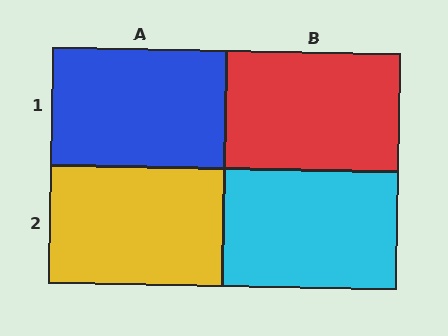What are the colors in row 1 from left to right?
Blue, red.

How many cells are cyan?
1 cell is cyan.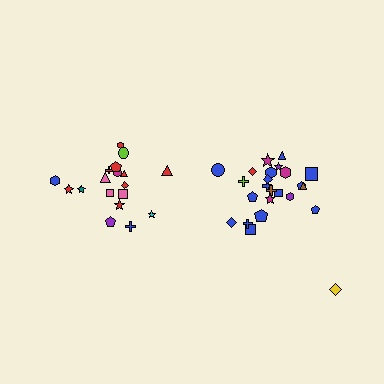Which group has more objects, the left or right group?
The right group.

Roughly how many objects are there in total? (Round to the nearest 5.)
Roughly 45 objects in total.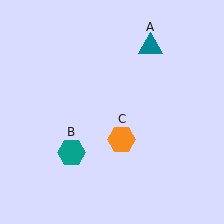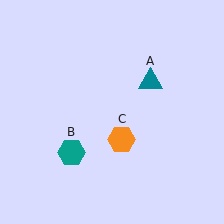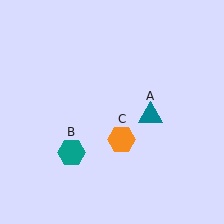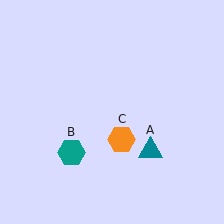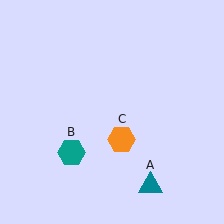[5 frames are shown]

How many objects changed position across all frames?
1 object changed position: teal triangle (object A).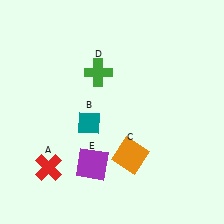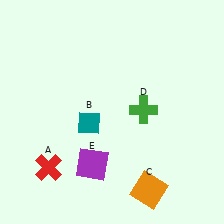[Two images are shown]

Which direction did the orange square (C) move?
The orange square (C) moved down.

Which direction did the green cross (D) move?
The green cross (D) moved right.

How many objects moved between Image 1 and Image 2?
2 objects moved between the two images.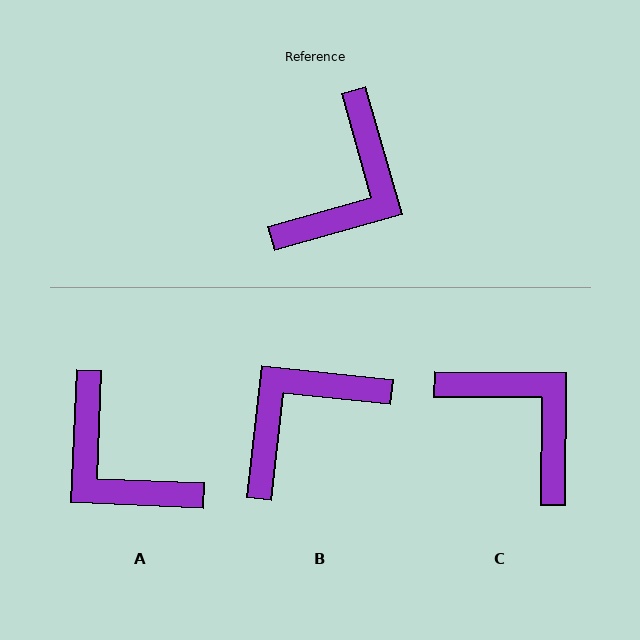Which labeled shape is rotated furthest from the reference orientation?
B, about 158 degrees away.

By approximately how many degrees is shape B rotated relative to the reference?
Approximately 158 degrees counter-clockwise.